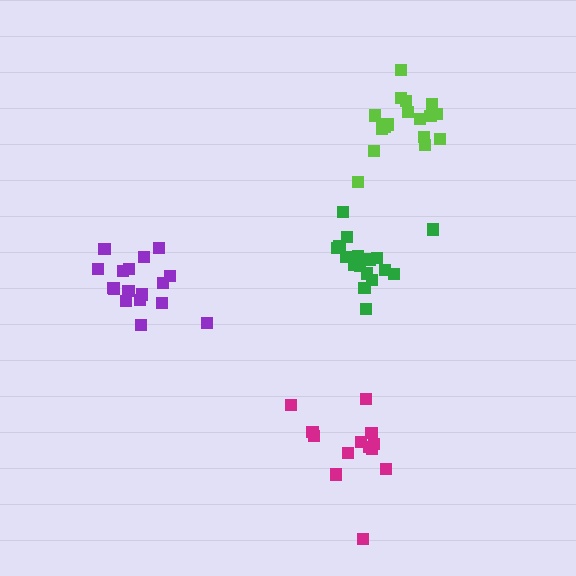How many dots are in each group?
Group 1: 13 dots, Group 2: 17 dots, Group 3: 17 dots, Group 4: 17 dots (64 total).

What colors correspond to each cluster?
The clusters are colored: magenta, purple, green, lime.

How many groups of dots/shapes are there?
There are 4 groups.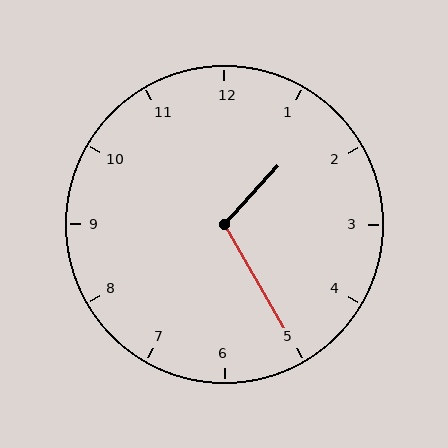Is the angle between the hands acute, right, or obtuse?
It is obtuse.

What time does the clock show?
1:25.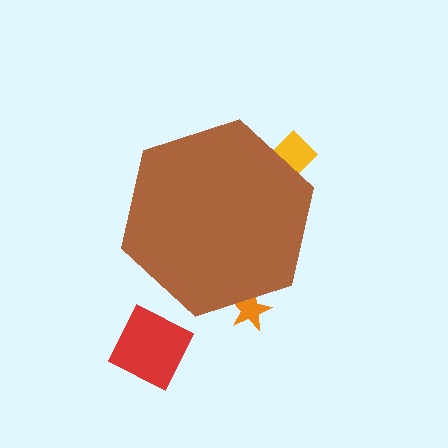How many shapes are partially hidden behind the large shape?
2 shapes are partially hidden.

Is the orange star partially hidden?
Yes, the orange star is partially hidden behind the brown hexagon.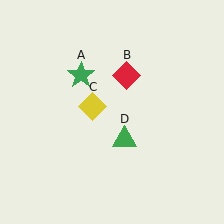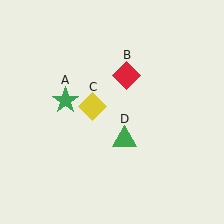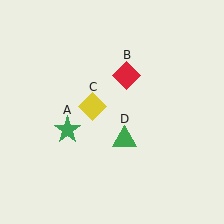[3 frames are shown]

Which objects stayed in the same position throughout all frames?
Red diamond (object B) and yellow diamond (object C) and green triangle (object D) remained stationary.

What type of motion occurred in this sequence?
The green star (object A) rotated counterclockwise around the center of the scene.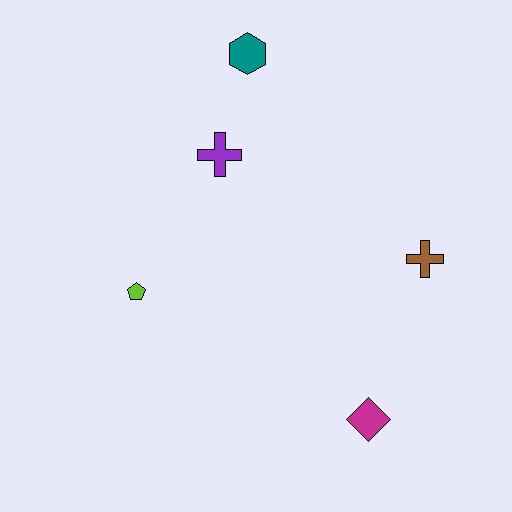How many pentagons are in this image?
There is 1 pentagon.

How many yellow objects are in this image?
There are no yellow objects.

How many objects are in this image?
There are 5 objects.